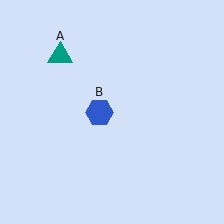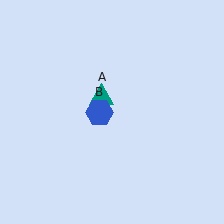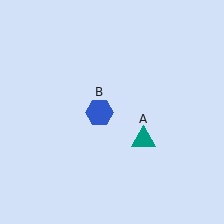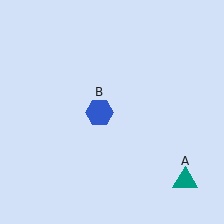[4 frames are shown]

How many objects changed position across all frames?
1 object changed position: teal triangle (object A).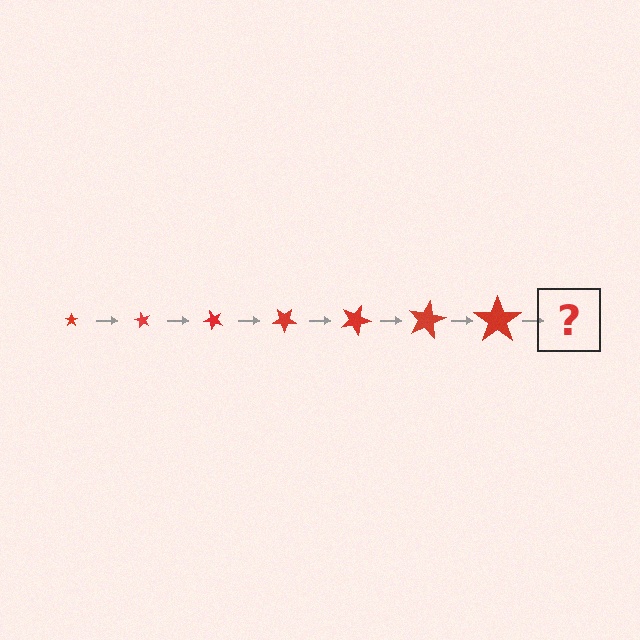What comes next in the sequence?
The next element should be a star, larger than the previous one and rotated 420 degrees from the start.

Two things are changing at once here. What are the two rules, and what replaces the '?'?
The two rules are that the star grows larger each step and it rotates 60 degrees each step. The '?' should be a star, larger than the previous one and rotated 420 degrees from the start.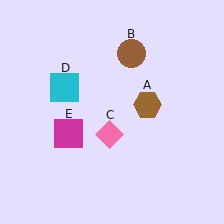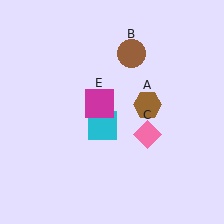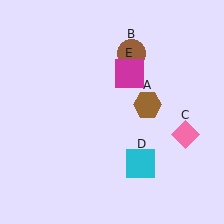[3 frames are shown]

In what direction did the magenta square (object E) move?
The magenta square (object E) moved up and to the right.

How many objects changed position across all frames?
3 objects changed position: pink diamond (object C), cyan square (object D), magenta square (object E).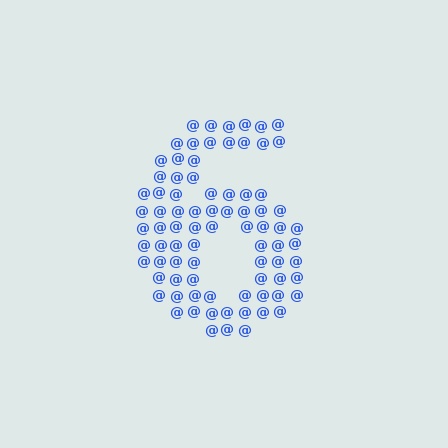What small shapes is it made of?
It is made of small at signs.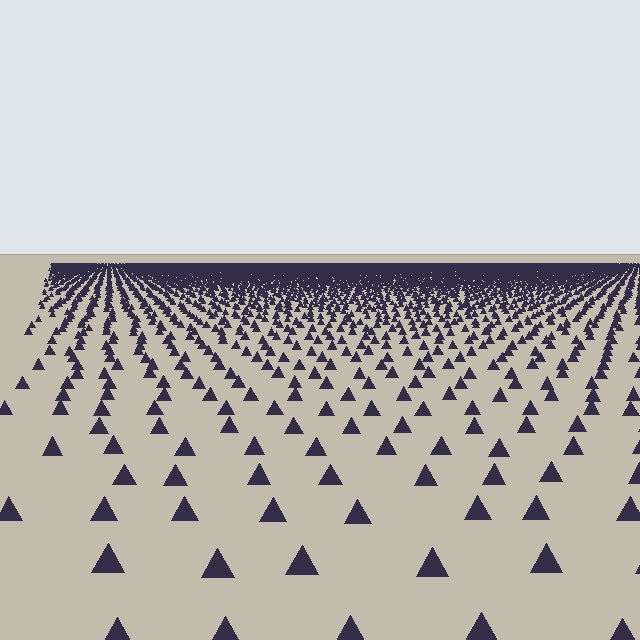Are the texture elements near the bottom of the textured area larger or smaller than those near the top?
Larger. Near the bottom, elements are closer to the viewer and appear at a bigger on-screen size.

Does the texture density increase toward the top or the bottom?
Density increases toward the top.